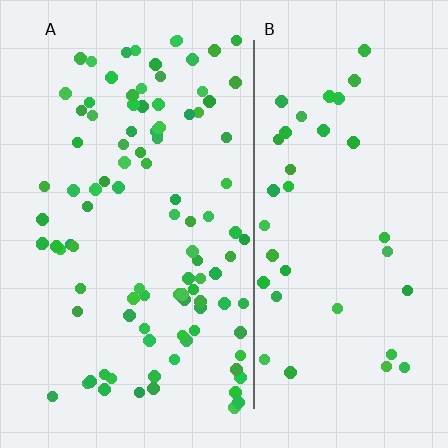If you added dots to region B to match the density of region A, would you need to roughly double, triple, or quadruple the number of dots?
Approximately triple.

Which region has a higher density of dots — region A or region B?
A (the left).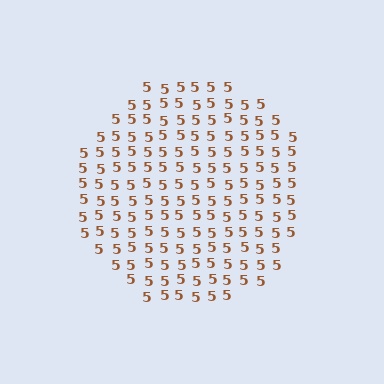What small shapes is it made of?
It is made of small digit 5's.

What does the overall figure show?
The overall figure shows a circle.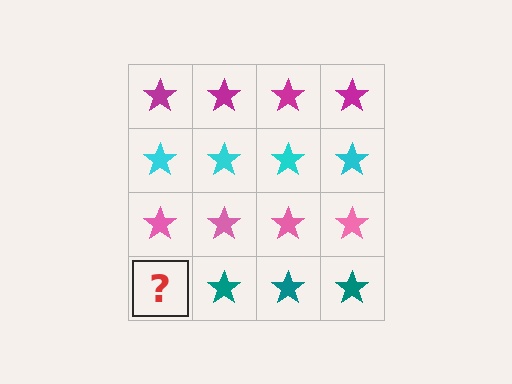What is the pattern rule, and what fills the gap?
The rule is that each row has a consistent color. The gap should be filled with a teal star.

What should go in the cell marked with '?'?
The missing cell should contain a teal star.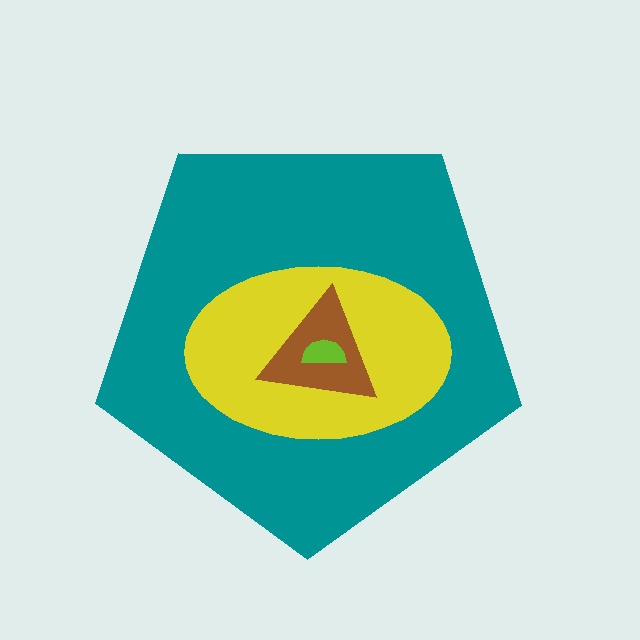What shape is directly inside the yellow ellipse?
The brown triangle.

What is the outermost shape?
The teal pentagon.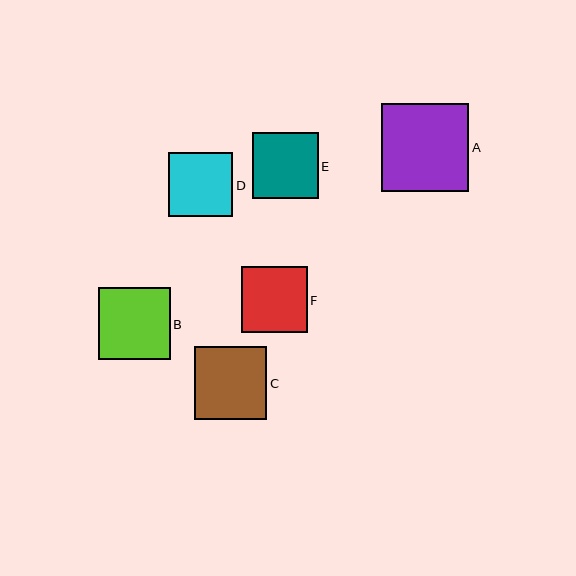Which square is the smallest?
Square D is the smallest with a size of approximately 64 pixels.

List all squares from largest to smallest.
From largest to smallest: A, C, B, F, E, D.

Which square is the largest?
Square A is the largest with a size of approximately 88 pixels.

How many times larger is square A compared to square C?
Square A is approximately 1.2 times the size of square C.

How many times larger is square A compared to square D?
Square A is approximately 1.4 times the size of square D.